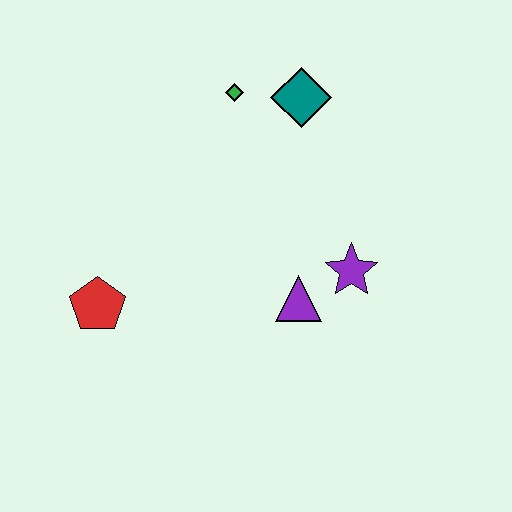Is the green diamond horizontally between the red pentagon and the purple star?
Yes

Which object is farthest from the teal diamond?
The red pentagon is farthest from the teal diamond.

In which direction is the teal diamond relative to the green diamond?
The teal diamond is to the right of the green diamond.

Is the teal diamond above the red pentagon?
Yes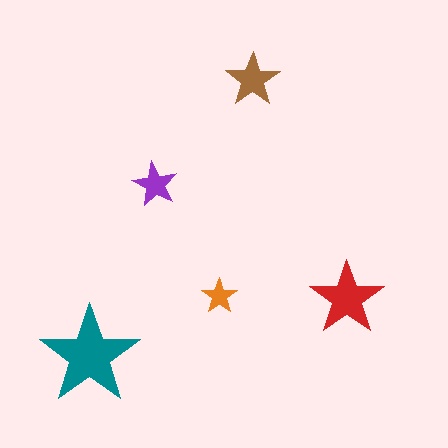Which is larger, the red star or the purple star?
The red one.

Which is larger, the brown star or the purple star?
The brown one.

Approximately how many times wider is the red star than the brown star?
About 1.5 times wider.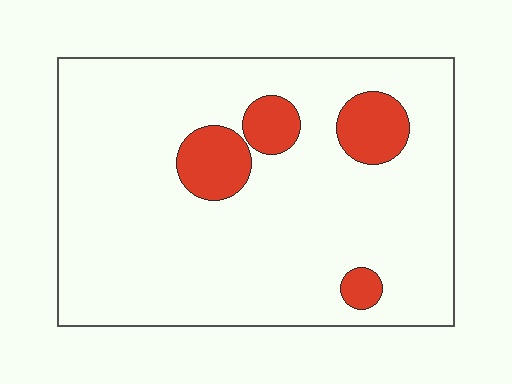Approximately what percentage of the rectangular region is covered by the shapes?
Approximately 10%.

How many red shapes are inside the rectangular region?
4.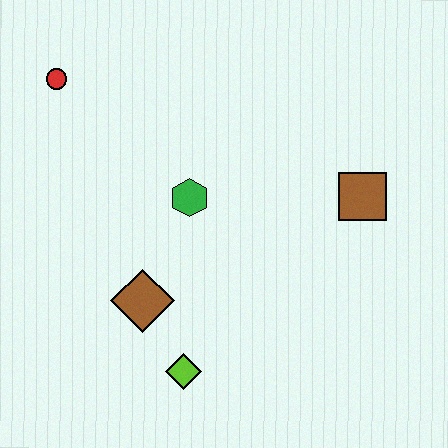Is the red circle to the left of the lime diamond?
Yes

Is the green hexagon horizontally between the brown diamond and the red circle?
No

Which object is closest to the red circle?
The green hexagon is closest to the red circle.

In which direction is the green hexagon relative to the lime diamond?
The green hexagon is above the lime diamond.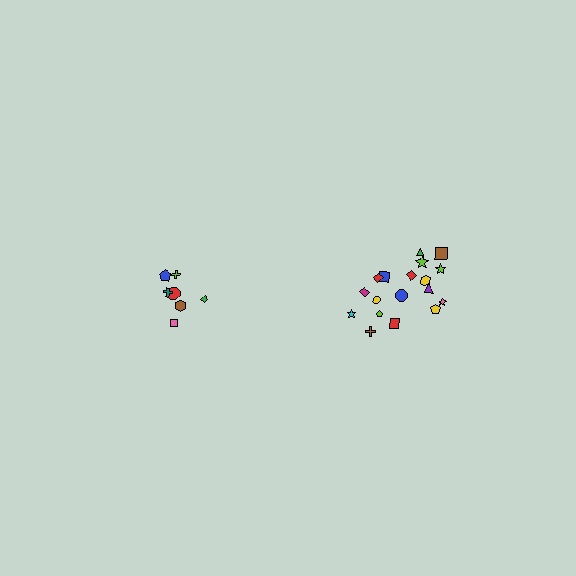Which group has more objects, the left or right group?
The right group.